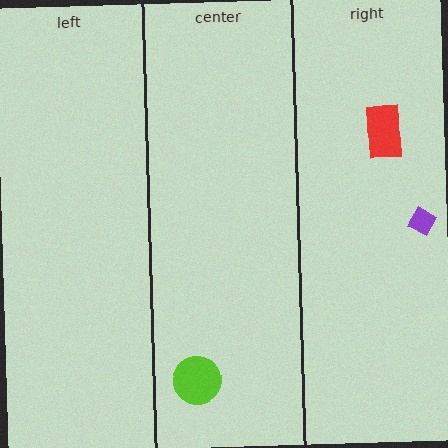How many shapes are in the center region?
1.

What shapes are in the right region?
The red rectangle, the purple diamond.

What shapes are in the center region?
The lime circle.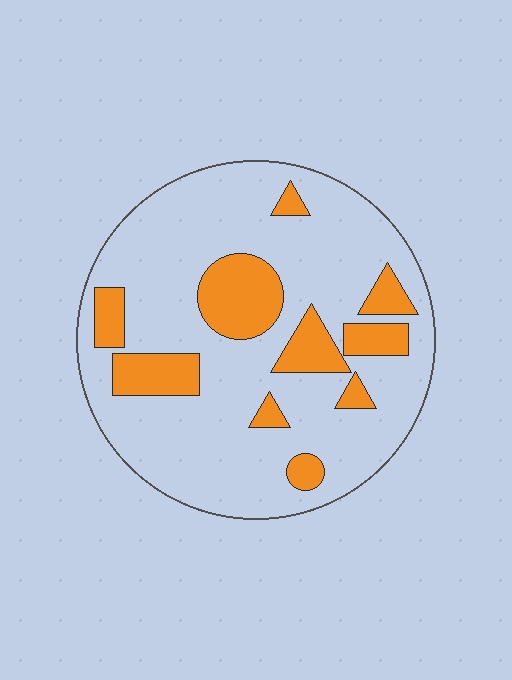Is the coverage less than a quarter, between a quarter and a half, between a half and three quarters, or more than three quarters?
Less than a quarter.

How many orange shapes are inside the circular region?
10.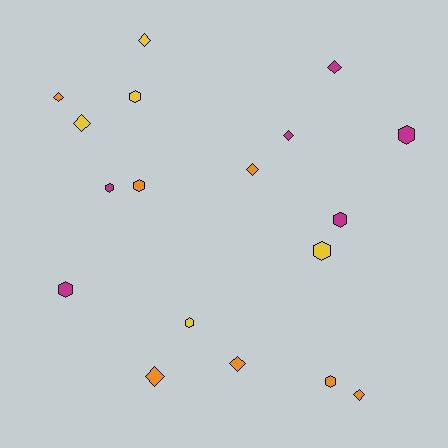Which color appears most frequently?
Orange, with 7 objects.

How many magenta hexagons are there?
There are 4 magenta hexagons.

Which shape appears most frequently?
Diamond, with 9 objects.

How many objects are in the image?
There are 18 objects.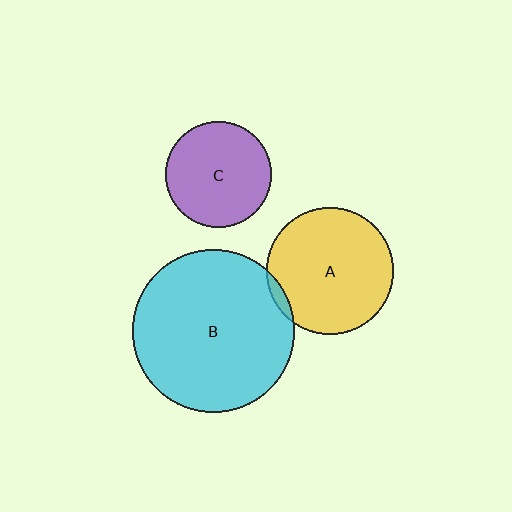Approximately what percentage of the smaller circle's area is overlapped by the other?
Approximately 5%.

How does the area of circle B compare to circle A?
Approximately 1.6 times.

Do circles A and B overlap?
Yes.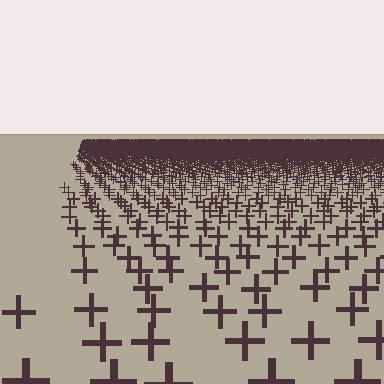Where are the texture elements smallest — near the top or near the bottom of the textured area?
Near the top.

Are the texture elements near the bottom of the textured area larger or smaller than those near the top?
Larger. Near the bottom, elements are closer to the viewer and appear at a bigger on-screen size.